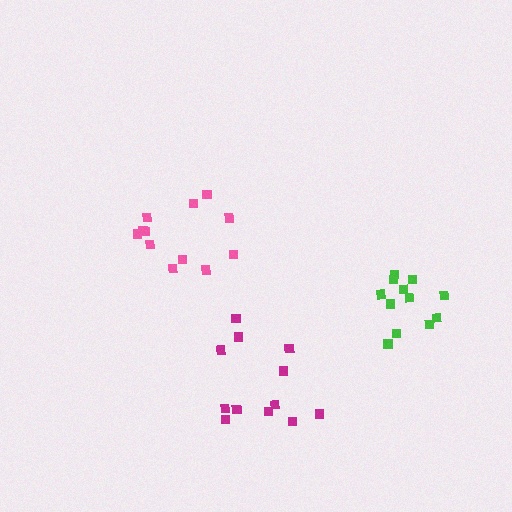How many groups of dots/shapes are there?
There are 3 groups.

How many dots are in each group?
Group 1: 12 dots, Group 2: 12 dots, Group 3: 12 dots (36 total).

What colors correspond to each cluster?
The clusters are colored: pink, green, magenta.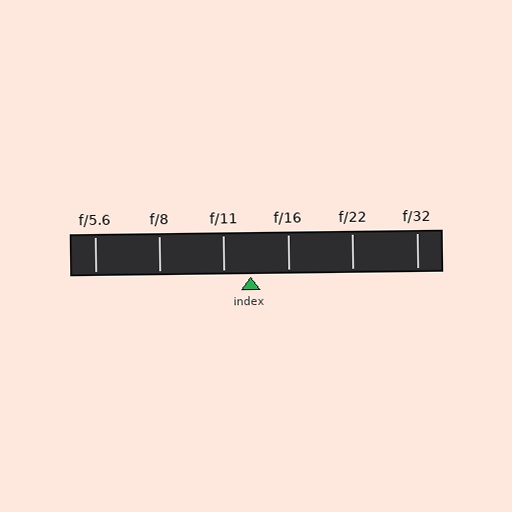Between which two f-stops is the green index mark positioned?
The index mark is between f/11 and f/16.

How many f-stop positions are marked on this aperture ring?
There are 6 f-stop positions marked.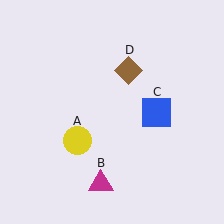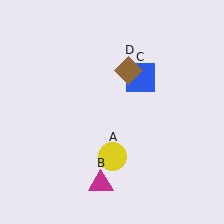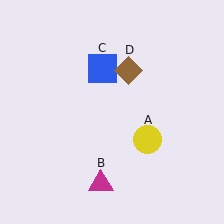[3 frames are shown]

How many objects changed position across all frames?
2 objects changed position: yellow circle (object A), blue square (object C).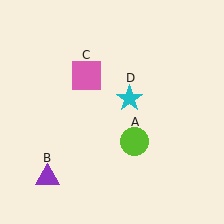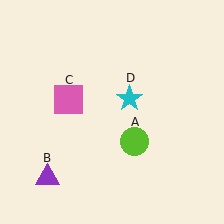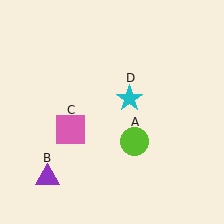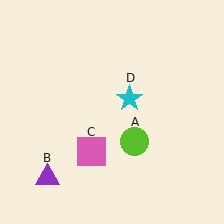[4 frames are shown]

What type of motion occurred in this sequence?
The pink square (object C) rotated counterclockwise around the center of the scene.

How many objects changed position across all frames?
1 object changed position: pink square (object C).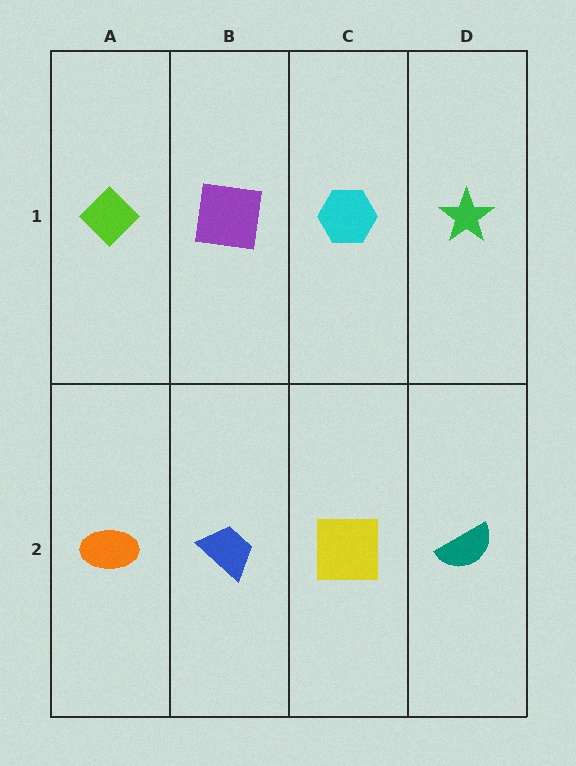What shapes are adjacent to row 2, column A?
A lime diamond (row 1, column A), a blue trapezoid (row 2, column B).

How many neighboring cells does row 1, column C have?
3.